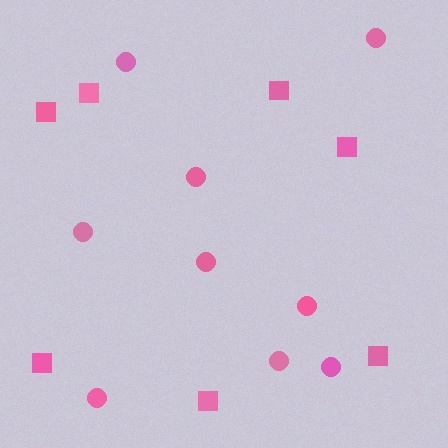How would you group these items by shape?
There are 2 groups: one group of circles (9) and one group of squares (7).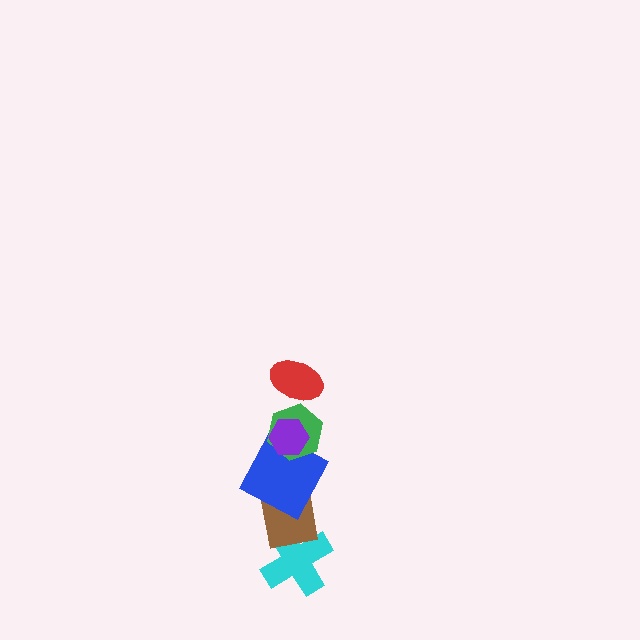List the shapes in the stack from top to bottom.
From top to bottom: the red ellipse, the purple hexagon, the green hexagon, the blue square, the brown square, the cyan cross.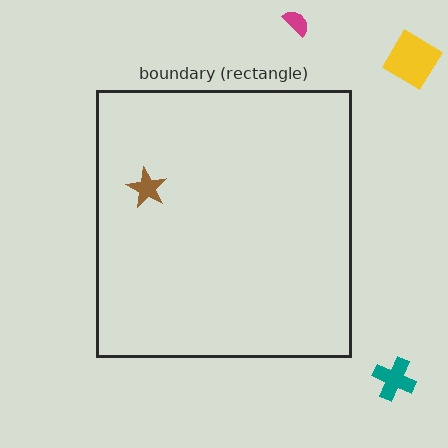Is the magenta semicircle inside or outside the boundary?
Outside.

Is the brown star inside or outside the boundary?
Inside.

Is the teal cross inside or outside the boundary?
Outside.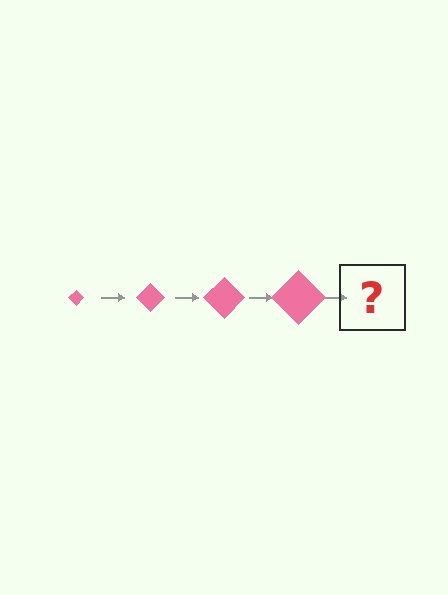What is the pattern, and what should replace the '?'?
The pattern is that the diamond gets progressively larger each step. The '?' should be a pink diamond, larger than the previous one.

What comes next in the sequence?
The next element should be a pink diamond, larger than the previous one.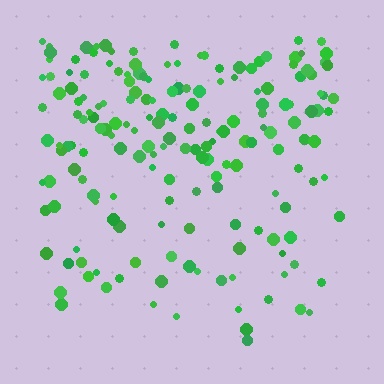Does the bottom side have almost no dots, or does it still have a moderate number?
Still a moderate number, just noticeably fewer than the top.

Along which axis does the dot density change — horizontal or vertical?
Vertical.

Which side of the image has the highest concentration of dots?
The top.